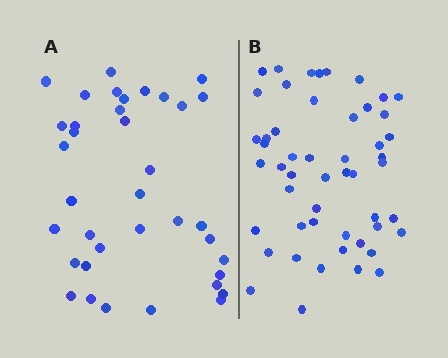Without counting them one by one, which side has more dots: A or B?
Region B (the right region) has more dots.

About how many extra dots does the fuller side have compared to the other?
Region B has approximately 15 more dots than region A.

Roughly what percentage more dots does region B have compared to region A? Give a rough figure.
About 40% more.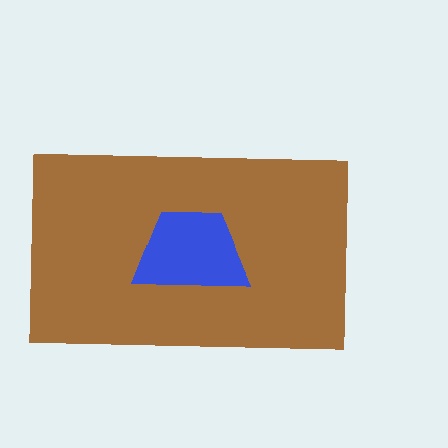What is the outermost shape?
The brown rectangle.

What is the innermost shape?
The blue trapezoid.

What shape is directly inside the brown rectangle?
The blue trapezoid.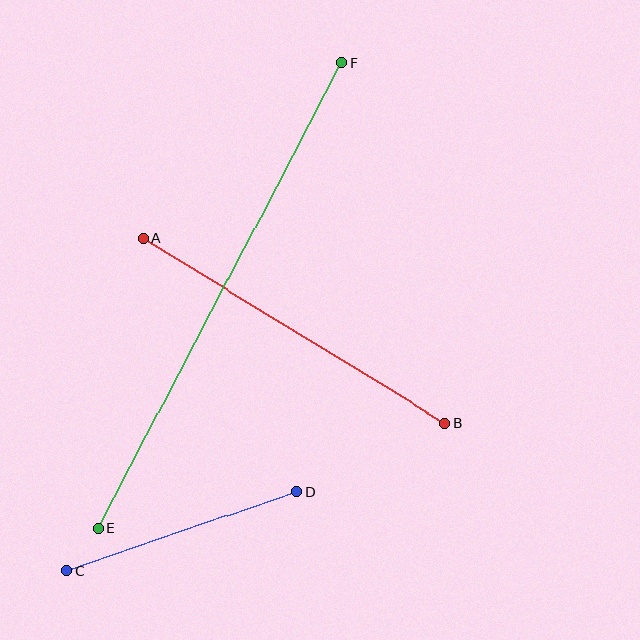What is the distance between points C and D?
The distance is approximately 243 pixels.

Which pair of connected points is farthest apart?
Points E and F are farthest apart.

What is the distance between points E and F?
The distance is approximately 526 pixels.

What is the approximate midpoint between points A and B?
The midpoint is at approximately (295, 331) pixels.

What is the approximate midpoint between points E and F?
The midpoint is at approximately (220, 295) pixels.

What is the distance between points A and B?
The distance is approximately 354 pixels.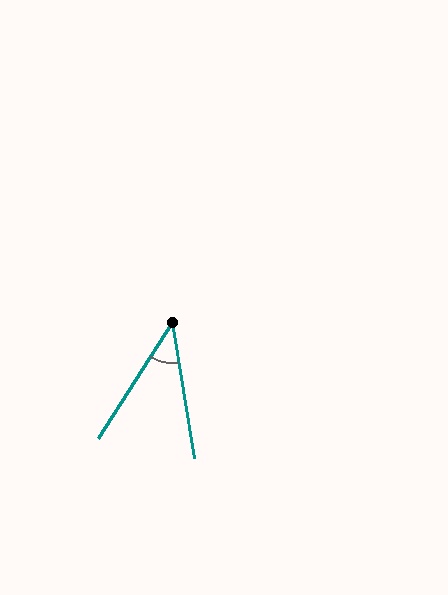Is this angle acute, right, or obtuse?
It is acute.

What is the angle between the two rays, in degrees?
Approximately 42 degrees.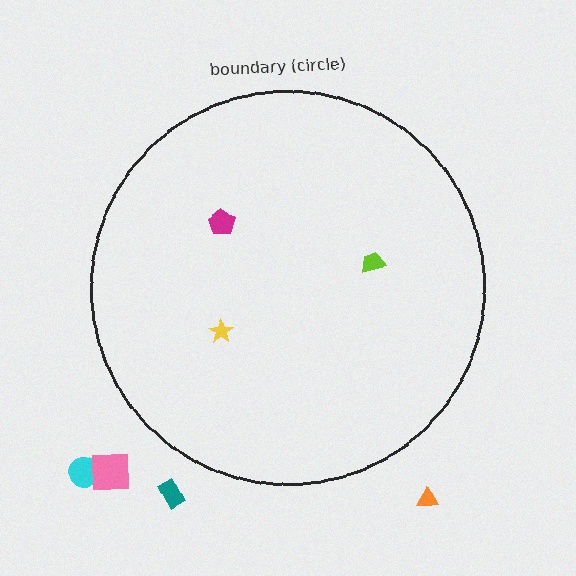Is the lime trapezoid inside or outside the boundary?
Inside.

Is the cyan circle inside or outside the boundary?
Outside.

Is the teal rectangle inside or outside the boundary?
Outside.